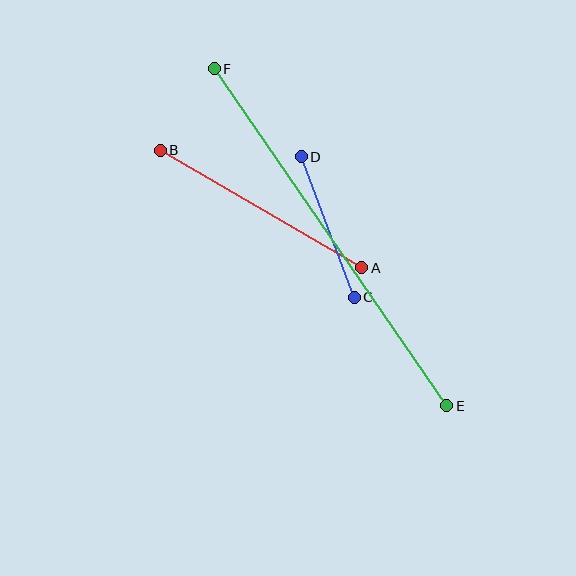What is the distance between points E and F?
The distance is approximately 409 pixels.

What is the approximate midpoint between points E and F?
The midpoint is at approximately (331, 237) pixels.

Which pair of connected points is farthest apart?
Points E and F are farthest apart.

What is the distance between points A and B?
The distance is approximately 233 pixels.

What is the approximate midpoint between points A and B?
The midpoint is at approximately (261, 209) pixels.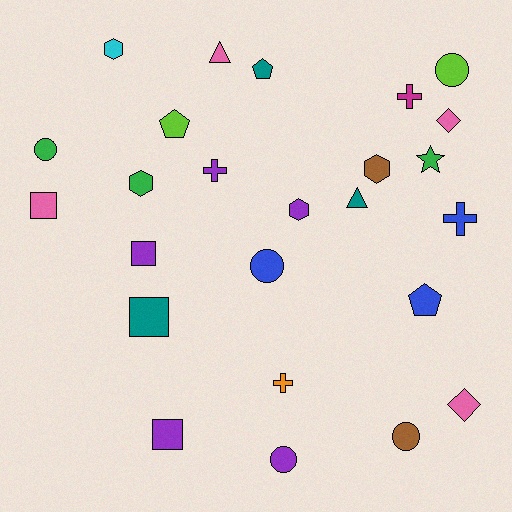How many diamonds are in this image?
There are 2 diamonds.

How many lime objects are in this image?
There are 2 lime objects.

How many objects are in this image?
There are 25 objects.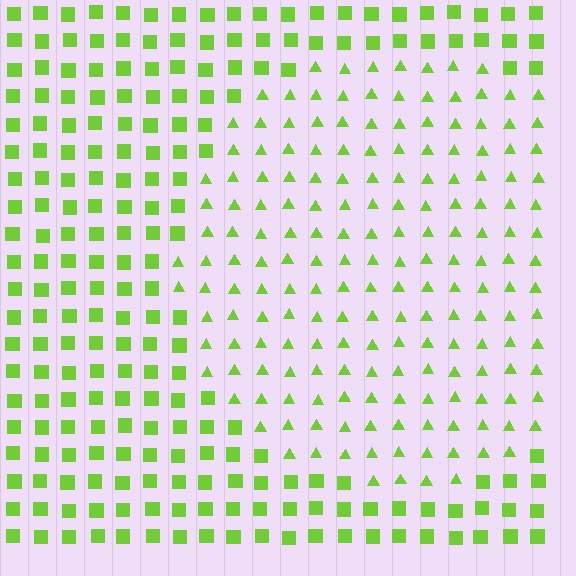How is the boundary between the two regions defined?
The boundary is defined by a change in element shape: triangles inside vs. squares outside. All elements share the same color and spacing.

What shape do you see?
I see a circle.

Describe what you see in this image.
The image is filled with small lime elements arranged in a uniform grid. A circle-shaped region contains triangles, while the surrounding area contains squares. The boundary is defined purely by the change in element shape.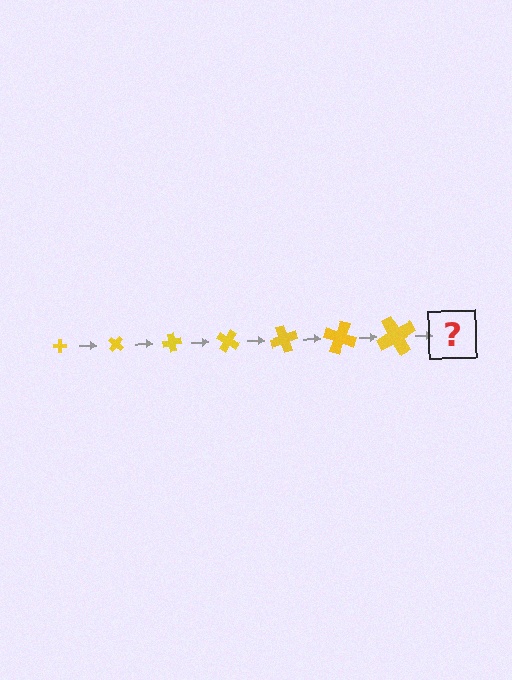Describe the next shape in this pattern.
It should be a cross, larger than the previous one and rotated 280 degrees from the start.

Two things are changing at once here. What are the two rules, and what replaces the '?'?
The two rules are that the cross grows larger each step and it rotates 40 degrees each step. The '?' should be a cross, larger than the previous one and rotated 280 degrees from the start.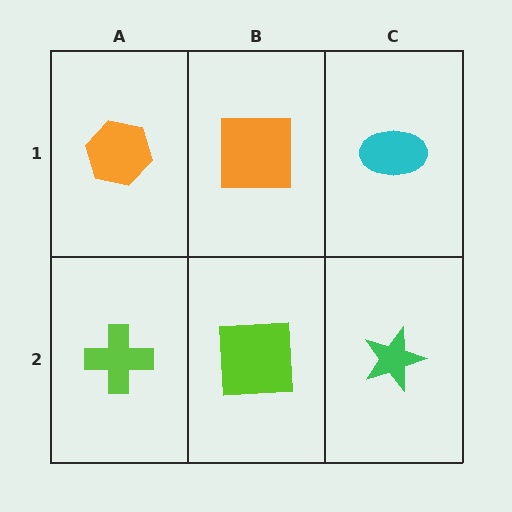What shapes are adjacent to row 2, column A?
An orange hexagon (row 1, column A), a lime square (row 2, column B).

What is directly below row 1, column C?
A green star.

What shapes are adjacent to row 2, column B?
An orange square (row 1, column B), a lime cross (row 2, column A), a green star (row 2, column C).